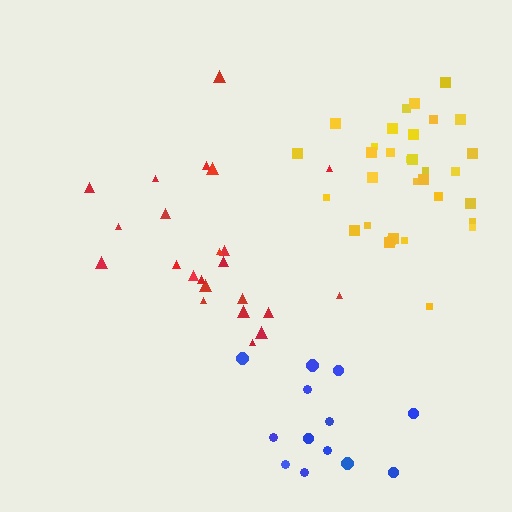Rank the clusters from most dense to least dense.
blue, yellow, red.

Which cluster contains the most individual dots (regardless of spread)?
Yellow (32).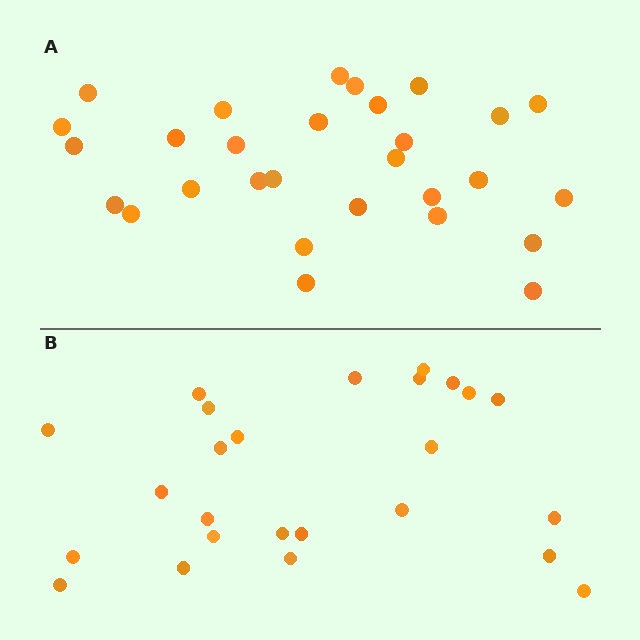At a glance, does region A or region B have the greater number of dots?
Region A (the top region) has more dots.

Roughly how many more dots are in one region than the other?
Region A has about 4 more dots than region B.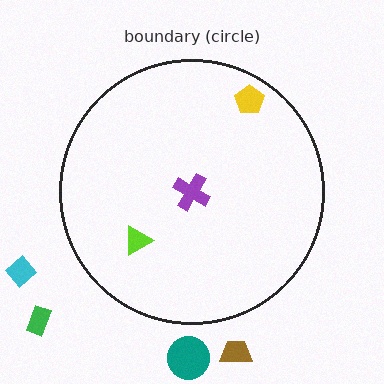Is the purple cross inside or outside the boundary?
Inside.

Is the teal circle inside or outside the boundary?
Outside.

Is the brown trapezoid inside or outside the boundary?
Outside.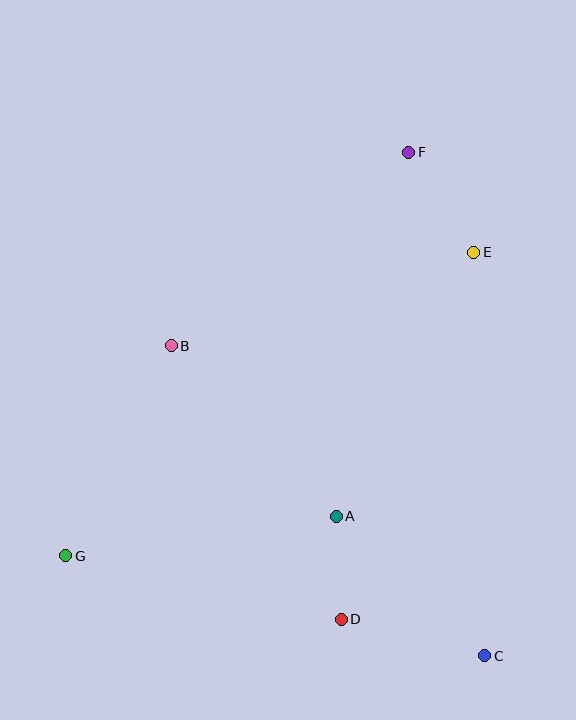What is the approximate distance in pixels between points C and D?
The distance between C and D is approximately 148 pixels.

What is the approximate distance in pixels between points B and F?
The distance between B and F is approximately 306 pixels.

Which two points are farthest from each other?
Points F and G are farthest from each other.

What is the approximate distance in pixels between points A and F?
The distance between A and F is approximately 371 pixels.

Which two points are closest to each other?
Points A and D are closest to each other.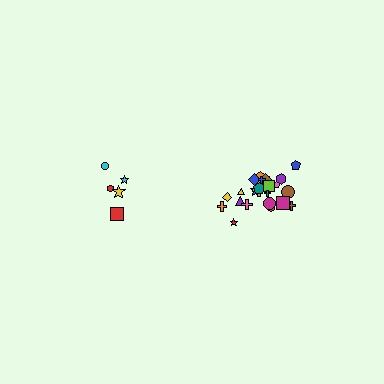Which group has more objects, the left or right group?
The right group.